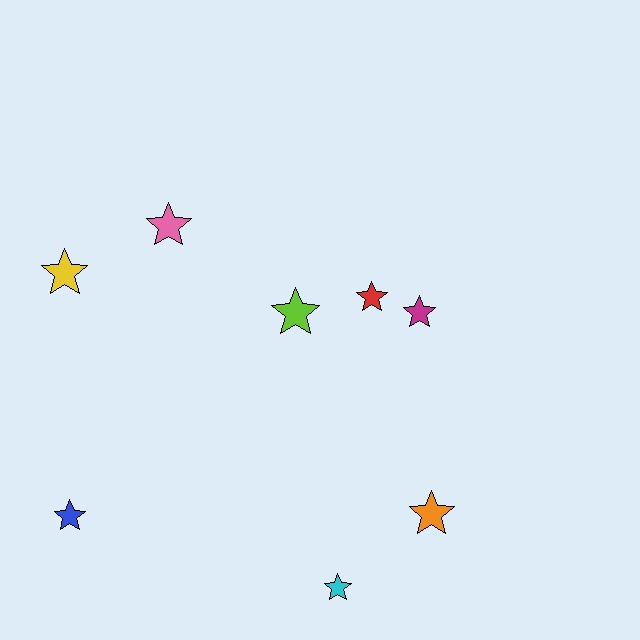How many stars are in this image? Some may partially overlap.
There are 8 stars.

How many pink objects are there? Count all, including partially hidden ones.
There is 1 pink object.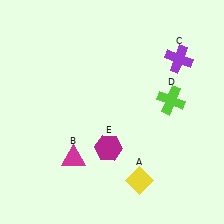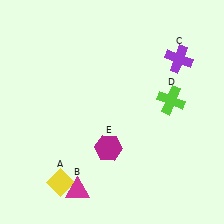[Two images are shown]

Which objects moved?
The objects that moved are: the yellow diamond (A), the magenta triangle (B).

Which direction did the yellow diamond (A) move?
The yellow diamond (A) moved left.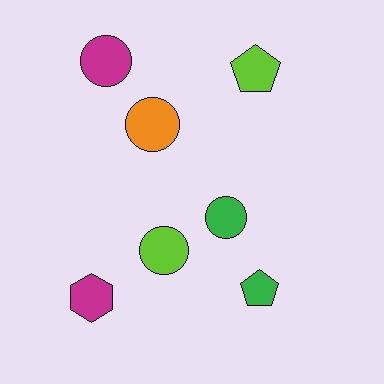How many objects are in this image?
There are 7 objects.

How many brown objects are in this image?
There are no brown objects.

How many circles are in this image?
There are 4 circles.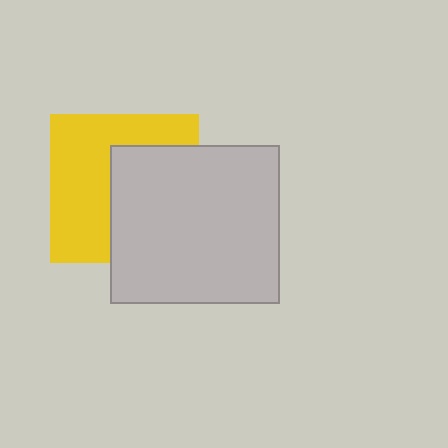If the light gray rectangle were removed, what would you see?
You would see the complete yellow square.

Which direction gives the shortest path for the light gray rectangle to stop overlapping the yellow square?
Moving right gives the shortest separation.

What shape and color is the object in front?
The object in front is a light gray rectangle.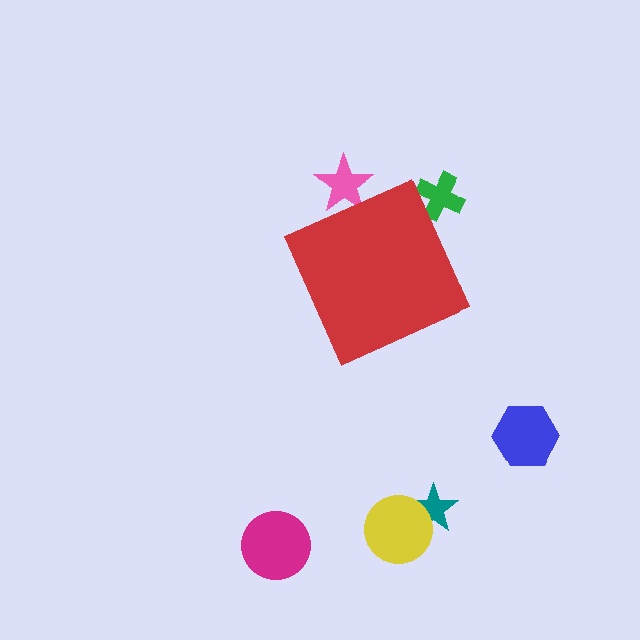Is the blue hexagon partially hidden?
No, the blue hexagon is fully visible.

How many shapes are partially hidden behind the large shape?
2 shapes are partially hidden.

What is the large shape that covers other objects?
A red diamond.